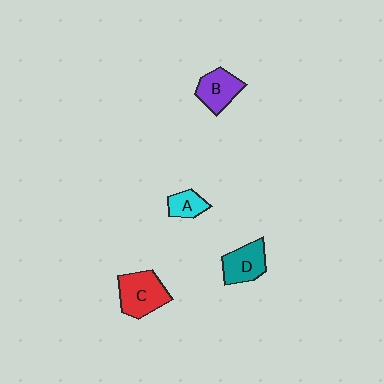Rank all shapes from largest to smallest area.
From largest to smallest: C (red), D (teal), B (purple), A (cyan).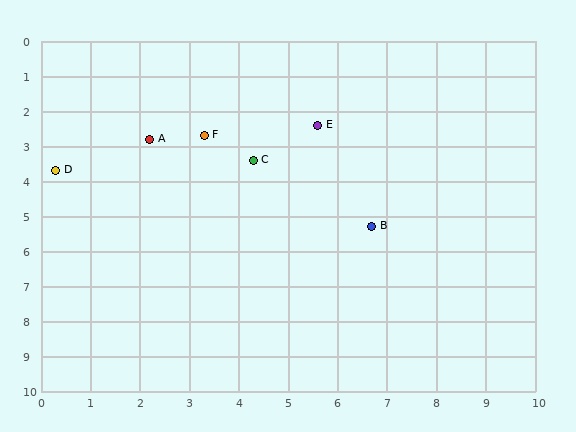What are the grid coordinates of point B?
Point B is at approximately (6.7, 5.3).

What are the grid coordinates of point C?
Point C is at approximately (4.3, 3.4).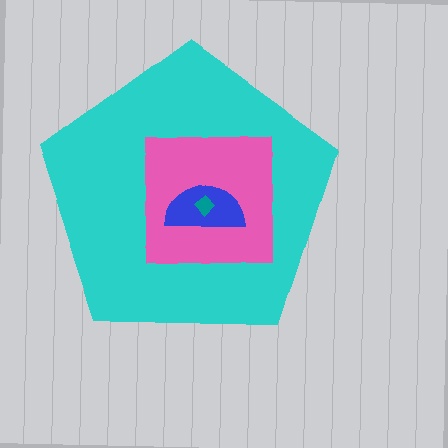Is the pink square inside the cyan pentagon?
Yes.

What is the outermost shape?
The cyan pentagon.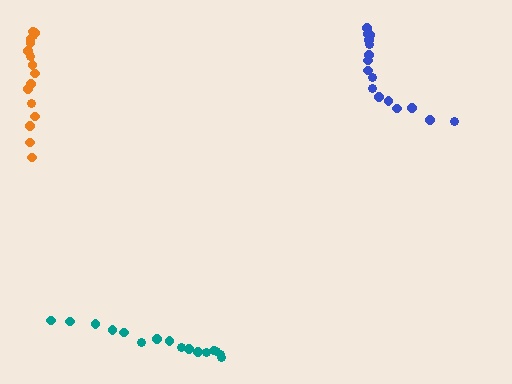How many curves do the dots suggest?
There are 3 distinct paths.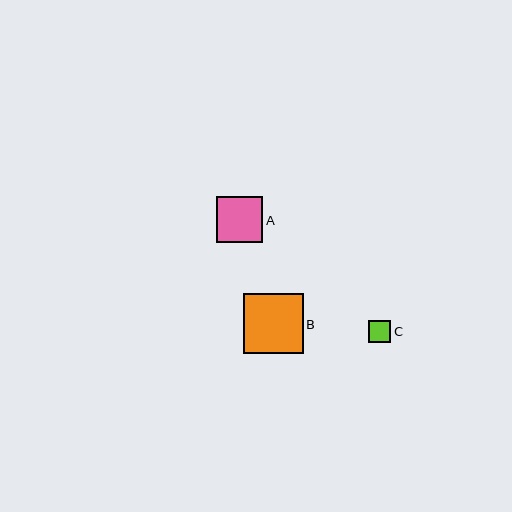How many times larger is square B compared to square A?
Square B is approximately 1.3 times the size of square A.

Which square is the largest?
Square B is the largest with a size of approximately 60 pixels.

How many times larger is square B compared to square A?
Square B is approximately 1.3 times the size of square A.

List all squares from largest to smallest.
From largest to smallest: B, A, C.